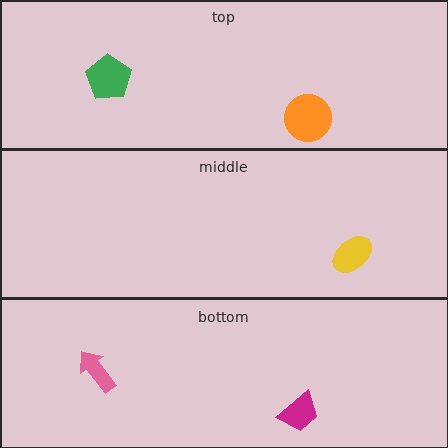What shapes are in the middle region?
The yellow ellipse.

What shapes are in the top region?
The orange circle, the green pentagon.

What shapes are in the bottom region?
The magenta trapezoid, the pink arrow.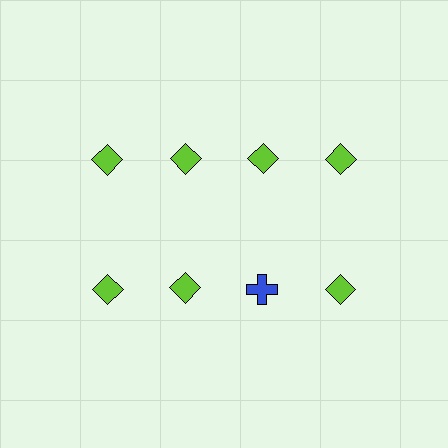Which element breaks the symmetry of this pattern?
The blue cross in the second row, center column breaks the symmetry. All other shapes are lime diamonds.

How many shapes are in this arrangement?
There are 8 shapes arranged in a grid pattern.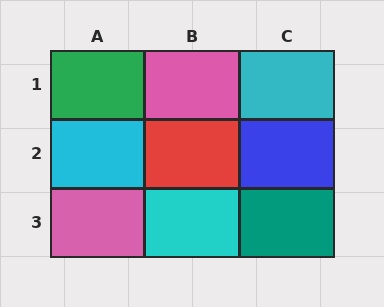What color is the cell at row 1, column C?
Cyan.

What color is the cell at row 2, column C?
Blue.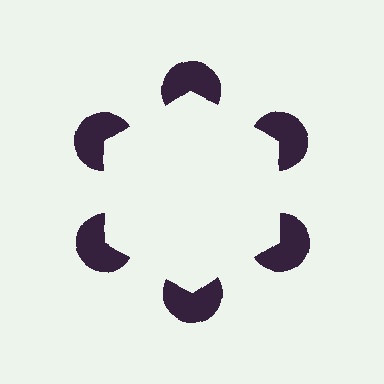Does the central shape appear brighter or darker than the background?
It typically appears slightly brighter than the background, even though no actual brightness change is drawn.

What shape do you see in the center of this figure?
An illusory hexagon — its edges are inferred from the aligned wedge cuts in the pac-man discs, not physically drawn.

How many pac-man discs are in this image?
There are 6 — one at each vertex of the illusory hexagon.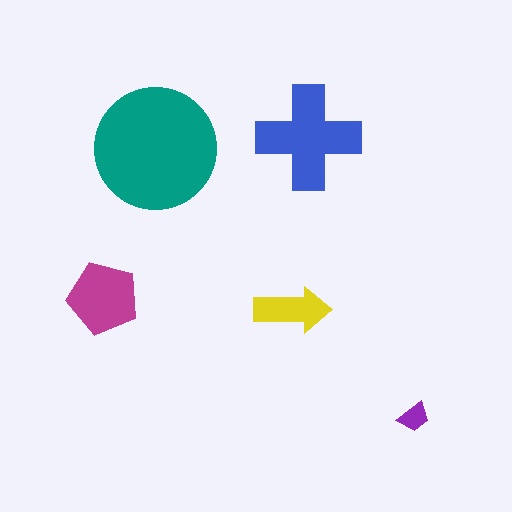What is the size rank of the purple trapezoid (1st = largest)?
5th.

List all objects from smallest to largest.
The purple trapezoid, the yellow arrow, the magenta pentagon, the blue cross, the teal circle.